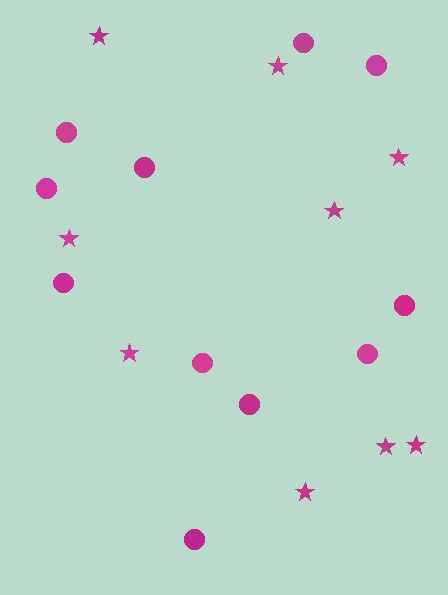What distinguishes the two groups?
There are 2 groups: one group of stars (9) and one group of circles (11).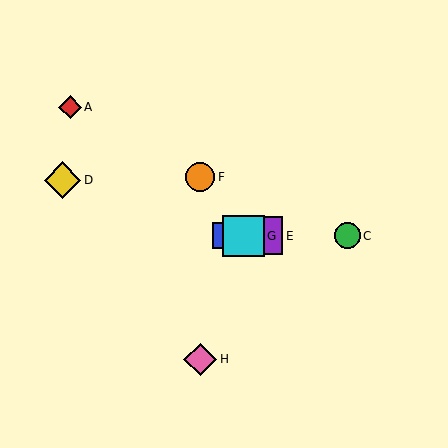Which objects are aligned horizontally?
Objects B, C, E, G are aligned horizontally.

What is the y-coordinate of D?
Object D is at y≈180.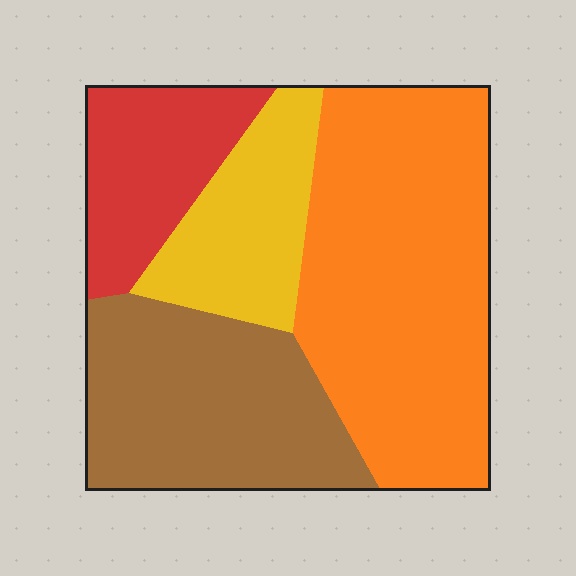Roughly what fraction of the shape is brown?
Brown covers 27% of the shape.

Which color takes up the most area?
Orange, at roughly 40%.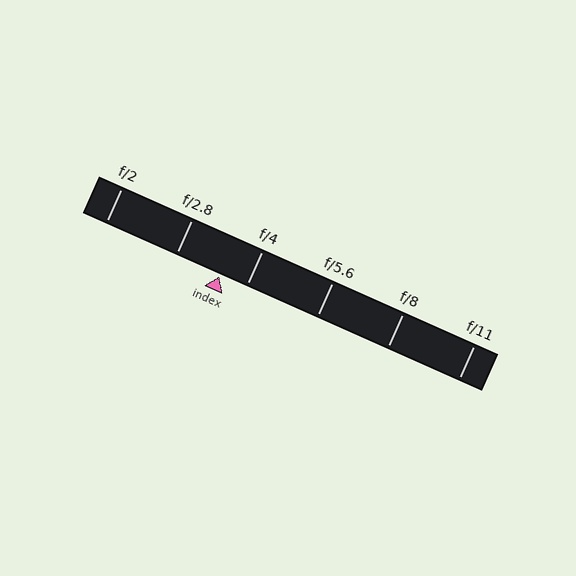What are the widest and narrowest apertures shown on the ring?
The widest aperture shown is f/2 and the narrowest is f/11.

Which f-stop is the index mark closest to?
The index mark is closest to f/4.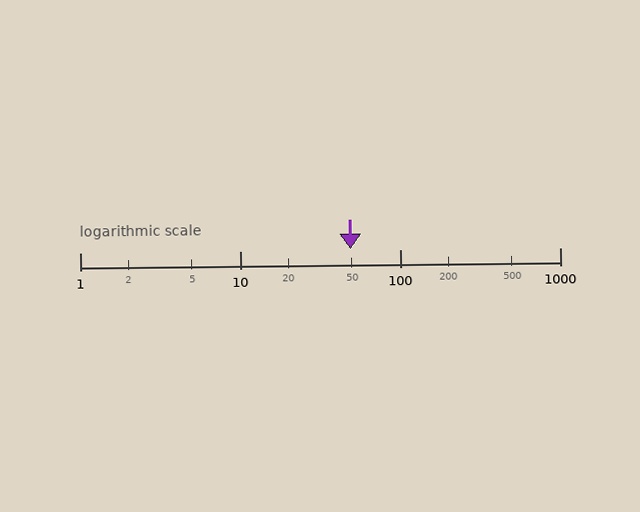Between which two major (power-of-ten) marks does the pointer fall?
The pointer is between 10 and 100.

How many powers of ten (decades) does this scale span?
The scale spans 3 decades, from 1 to 1000.